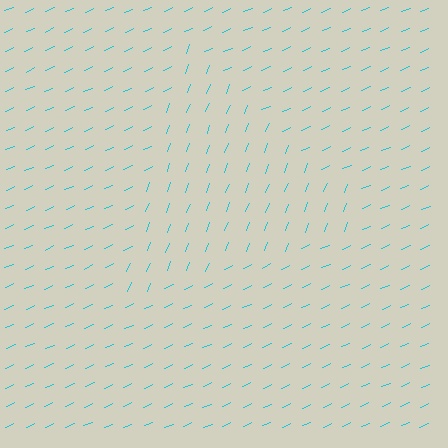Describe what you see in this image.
The image is filled with small cyan line segments. A triangle region in the image has lines oriented differently from the surrounding lines, creating a visible texture boundary.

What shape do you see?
I see a triangle.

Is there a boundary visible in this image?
Yes, there is a texture boundary formed by a change in line orientation.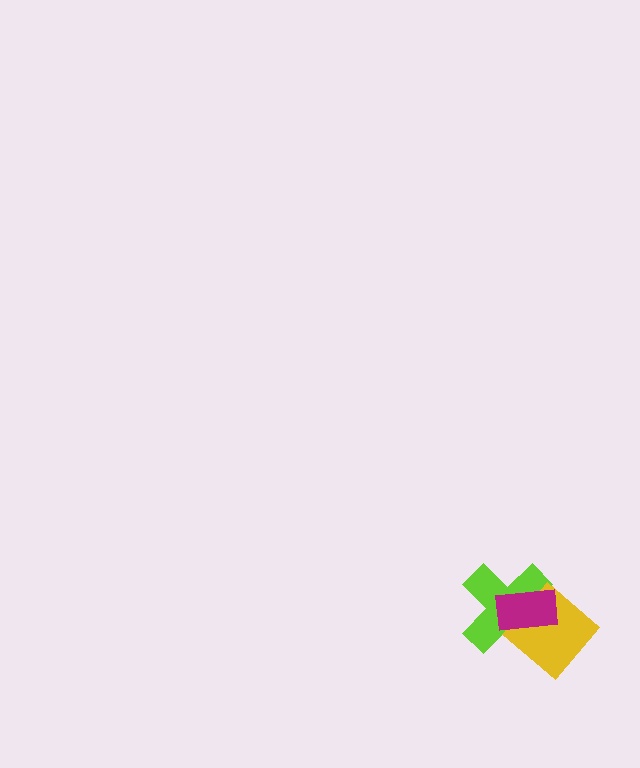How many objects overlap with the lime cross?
2 objects overlap with the lime cross.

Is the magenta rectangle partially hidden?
No, no other shape covers it.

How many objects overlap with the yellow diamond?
2 objects overlap with the yellow diamond.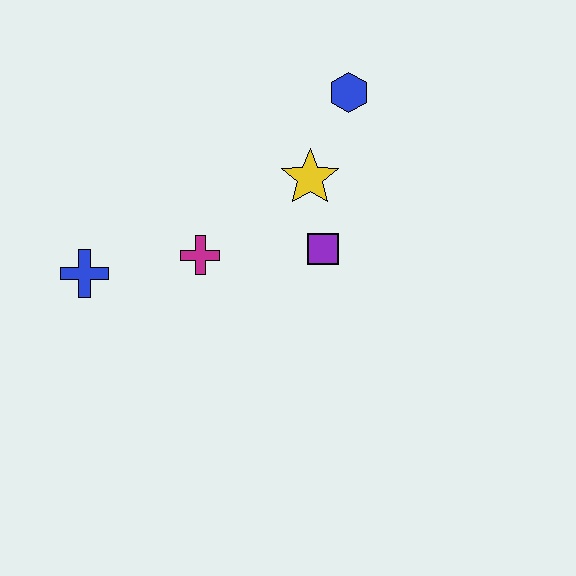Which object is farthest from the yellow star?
The blue cross is farthest from the yellow star.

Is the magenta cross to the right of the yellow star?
No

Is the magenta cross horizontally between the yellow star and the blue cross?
Yes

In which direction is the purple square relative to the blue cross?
The purple square is to the right of the blue cross.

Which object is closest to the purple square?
The yellow star is closest to the purple square.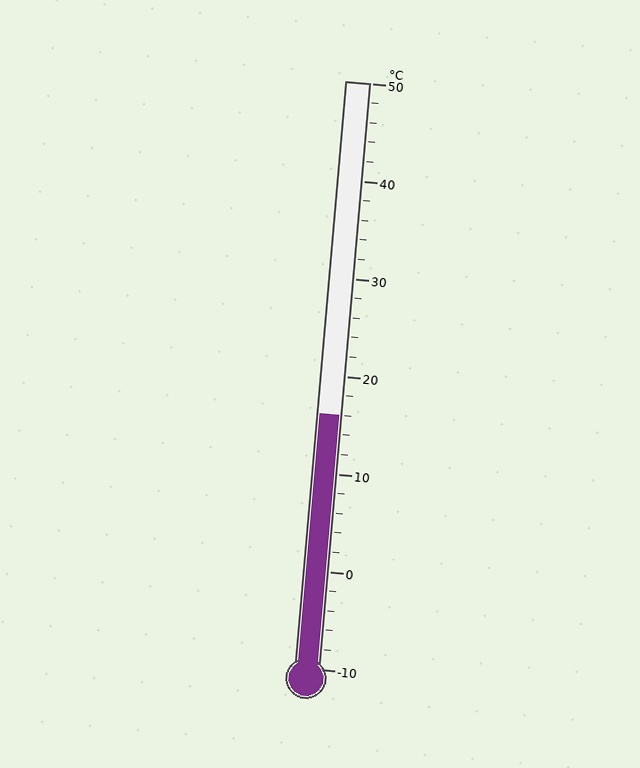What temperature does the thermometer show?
The thermometer shows approximately 16°C.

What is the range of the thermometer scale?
The thermometer scale ranges from -10°C to 50°C.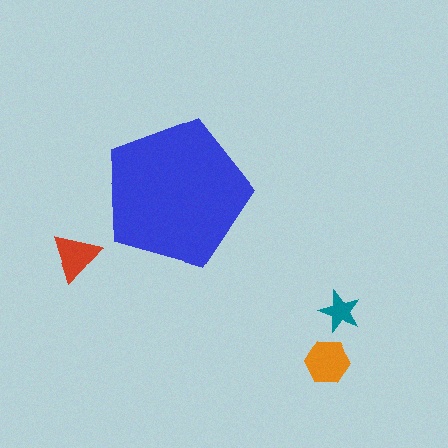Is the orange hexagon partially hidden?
No, the orange hexagon is fully visible.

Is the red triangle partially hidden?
No, the red triangle is fully visible.